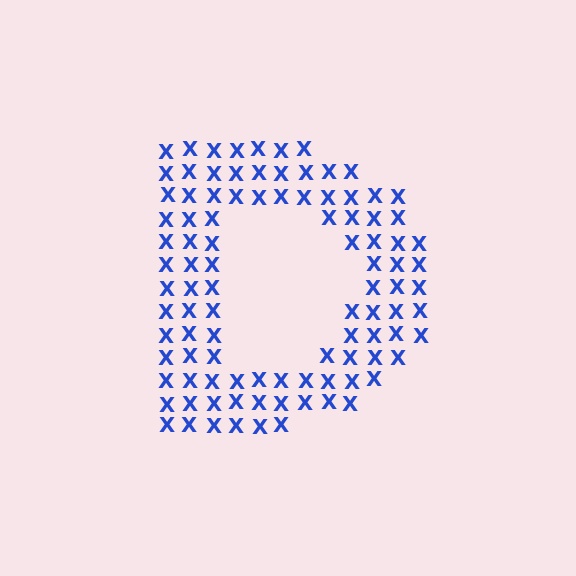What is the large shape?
The large shape is the letter D.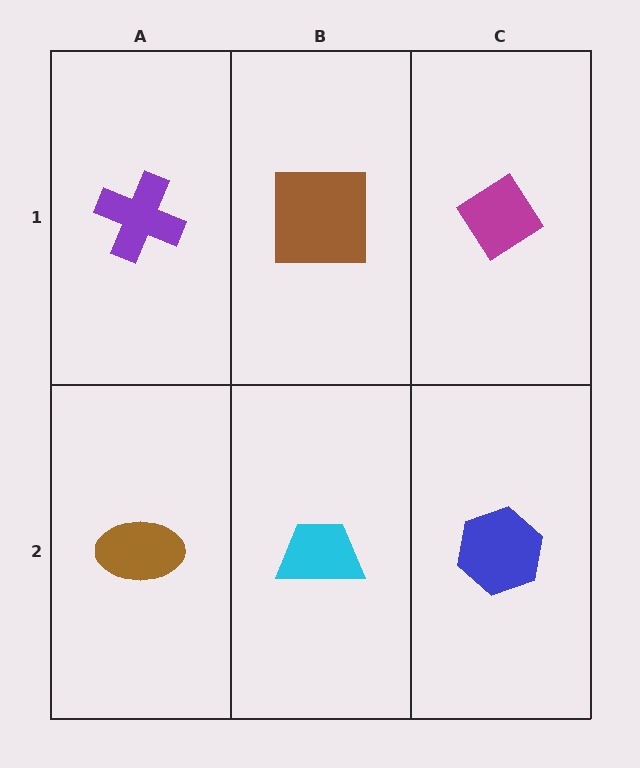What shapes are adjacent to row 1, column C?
A blue hexagon (row 2, column C), a brown square (row 1, column B).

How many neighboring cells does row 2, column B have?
3.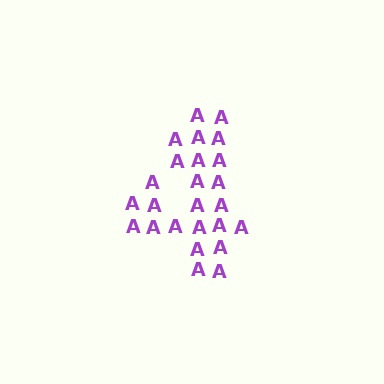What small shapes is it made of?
It is made of small letter A's.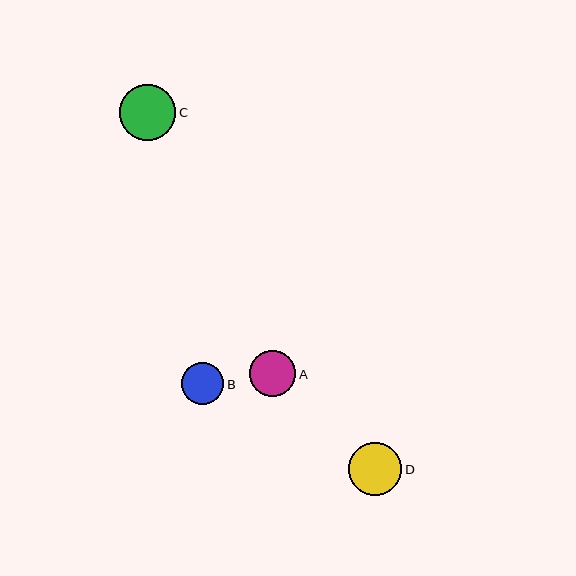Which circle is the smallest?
Circle B is the smallest with a size of approximately 42 pixels.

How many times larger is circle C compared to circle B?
Circle C is approximately 1.3 times the size of circle B.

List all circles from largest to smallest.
From largest to smallest: C, D, A, B.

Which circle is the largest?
Circle C is the largest with a size of approximately 56 pixels.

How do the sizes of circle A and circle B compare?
Circle A and circle B are approximately the same size.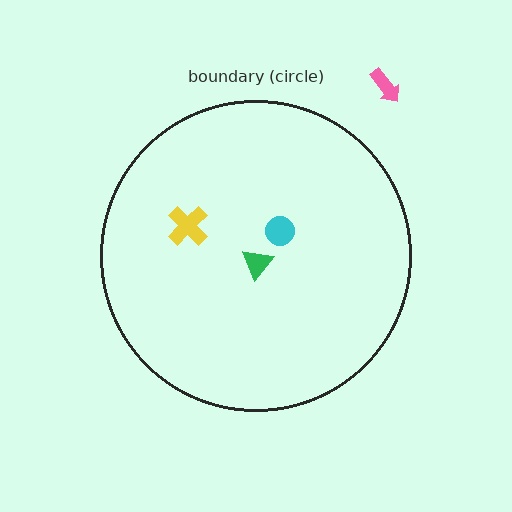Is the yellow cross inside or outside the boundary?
Inside.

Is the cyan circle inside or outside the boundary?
Inside.